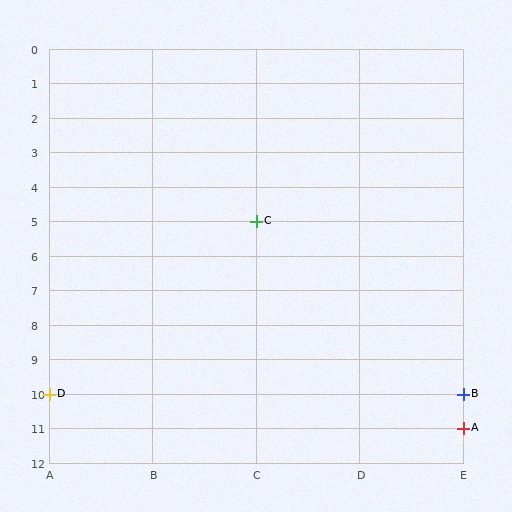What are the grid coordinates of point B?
Point B is at grid coordinates (E, 10).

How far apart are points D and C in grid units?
Points D and C are 2 columns and 5 rows apart (about 5.4 grid units diagonally).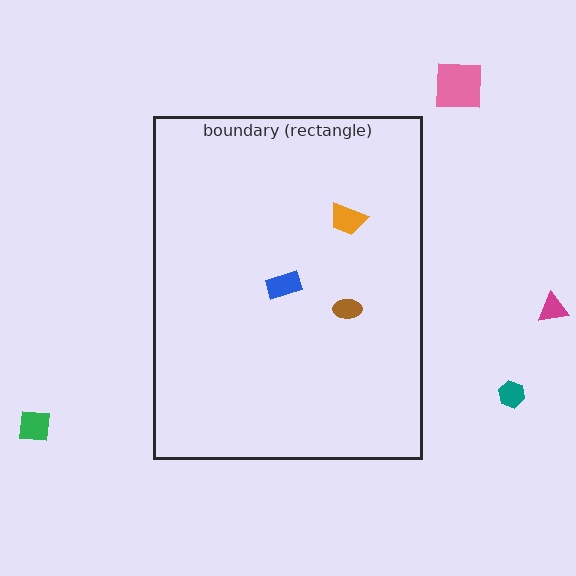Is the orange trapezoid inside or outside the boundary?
Inside.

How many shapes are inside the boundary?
3 inside, 4 outside.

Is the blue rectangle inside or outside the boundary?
Inside.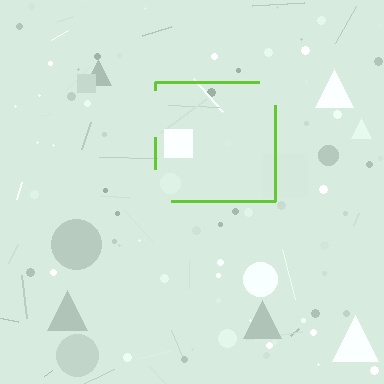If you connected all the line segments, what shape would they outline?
They would outline a square.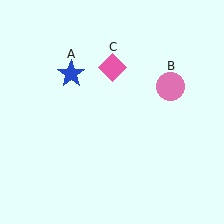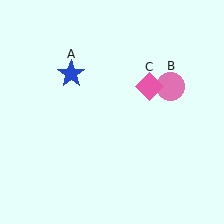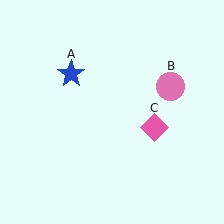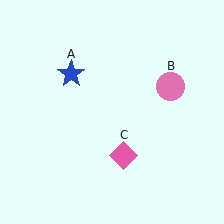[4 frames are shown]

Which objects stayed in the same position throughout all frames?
Blue star (object A) and pink circle (object B) remained stationary.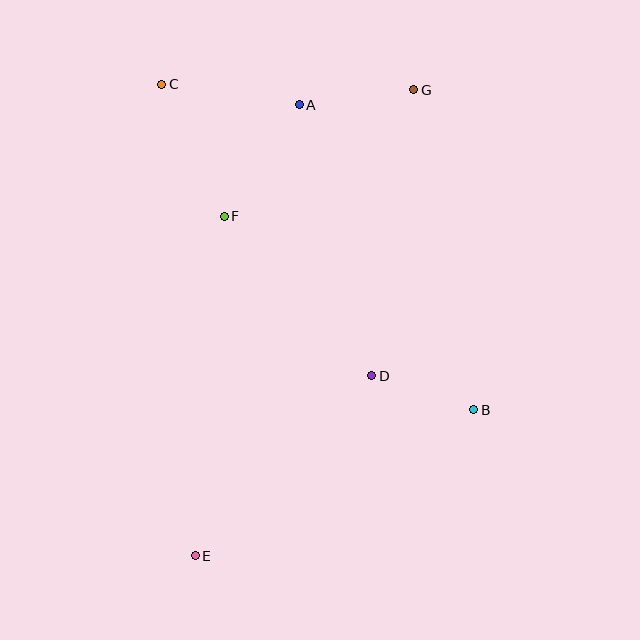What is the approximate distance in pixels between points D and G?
The distance between D and G is approximately 289 pixels.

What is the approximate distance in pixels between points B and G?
The distance between B and G is approximately 325 pixels.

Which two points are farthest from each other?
Points E and G are farthest from each other.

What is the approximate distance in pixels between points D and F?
The distance between D and F is approximately 217 pixels.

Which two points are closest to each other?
Points B and D are closest to each other.